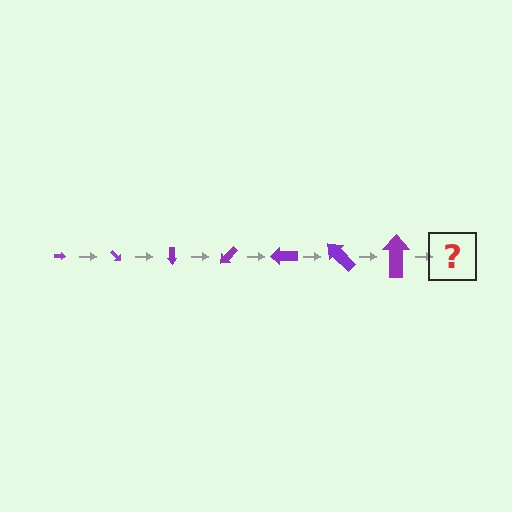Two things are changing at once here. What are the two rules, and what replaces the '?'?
The two rules are that the arrow grows larger each step and it rotates 45 degrees each step. The '?' should be an arrow, larger than the previous one and rotated 315 degrees from the start.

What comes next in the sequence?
The next element should be an arrow, larger than the previous one and rotated 315 degrees from the start.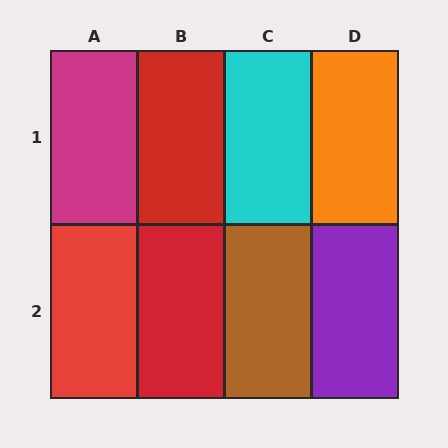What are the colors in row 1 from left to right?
Magenta, red, cyan, orange.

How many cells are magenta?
1 cell is magenta.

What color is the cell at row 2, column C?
Brown.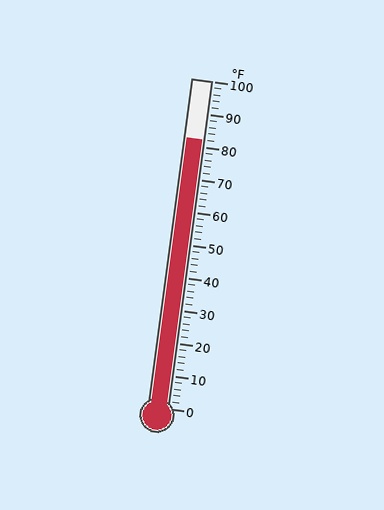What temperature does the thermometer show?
The thermometer shows approximately 82°F.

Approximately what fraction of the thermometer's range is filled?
The thermometer is filled to approximately 80% of its range.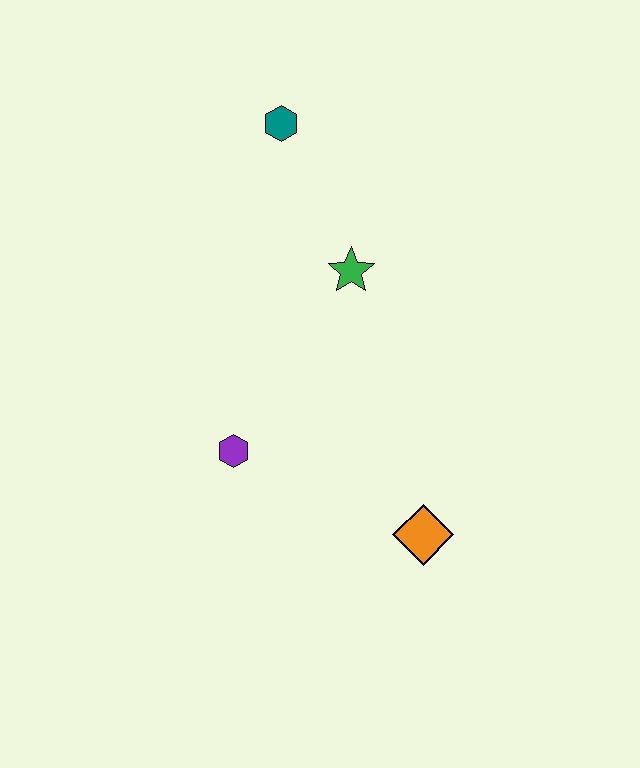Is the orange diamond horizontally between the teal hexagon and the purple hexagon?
No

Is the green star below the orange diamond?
No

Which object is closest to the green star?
The teal hexagon is closest to the green star.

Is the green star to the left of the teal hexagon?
No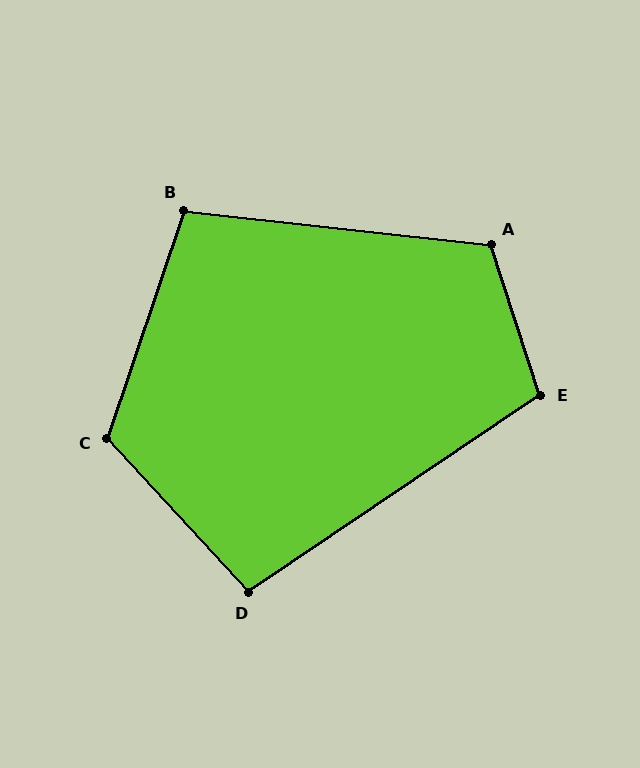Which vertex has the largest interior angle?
C, at approximately 119 degrees.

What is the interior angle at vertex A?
Approximately 114 degrees (obtuse).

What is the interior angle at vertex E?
Approximately 106 degrees (obtuse).